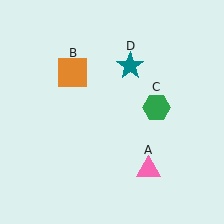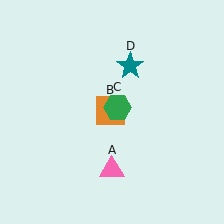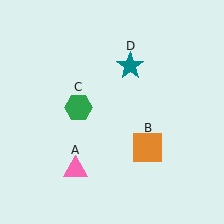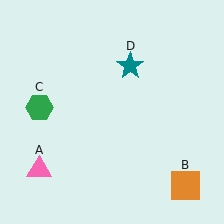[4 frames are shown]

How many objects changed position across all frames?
3 objects changed position: pink triangle (object A), orange square (object B), green hexagon (object C).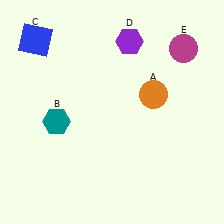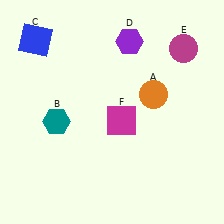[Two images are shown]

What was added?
A magenta square (F) was added in Image 2.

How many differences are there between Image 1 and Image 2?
There is 1 difference between the two images.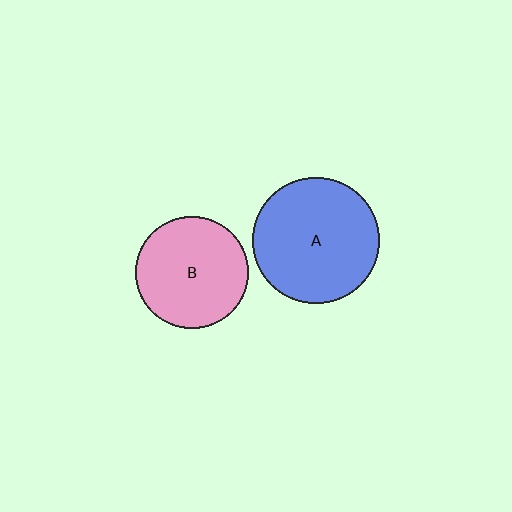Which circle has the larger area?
Circle A (blue).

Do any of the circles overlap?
No, none of the circles overlap.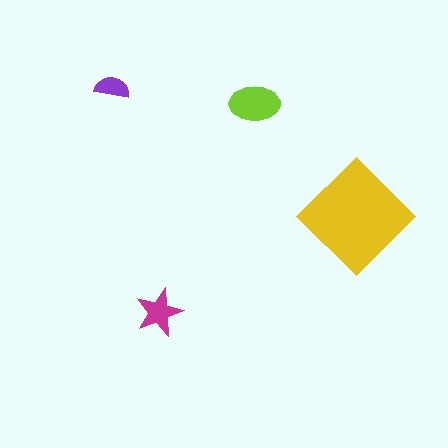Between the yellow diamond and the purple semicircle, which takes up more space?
The yellow diamond.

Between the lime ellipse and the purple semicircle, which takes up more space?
The lime ellipse.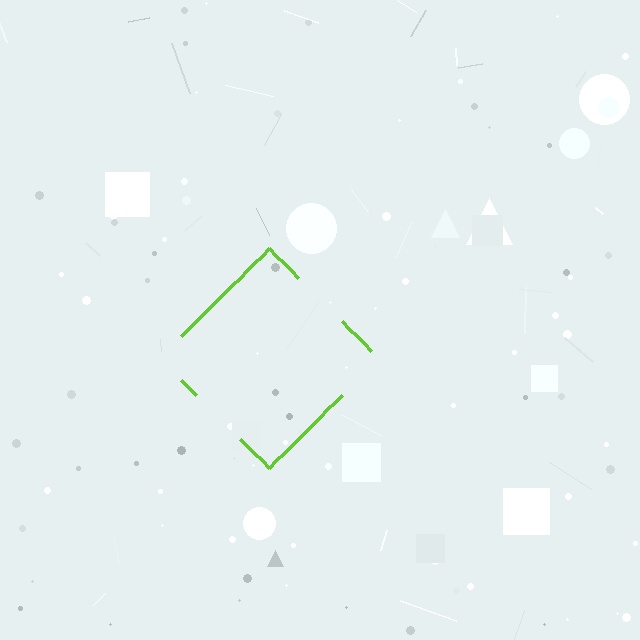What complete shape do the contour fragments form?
The contour fragments form a diamond.